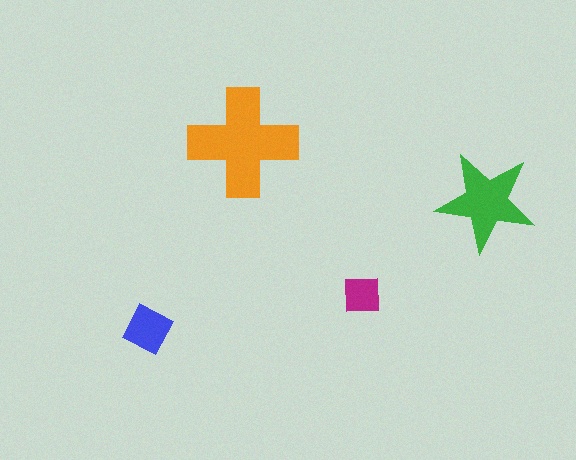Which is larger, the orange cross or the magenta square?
The orange cross.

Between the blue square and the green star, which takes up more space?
The green star.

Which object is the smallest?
The magenta square.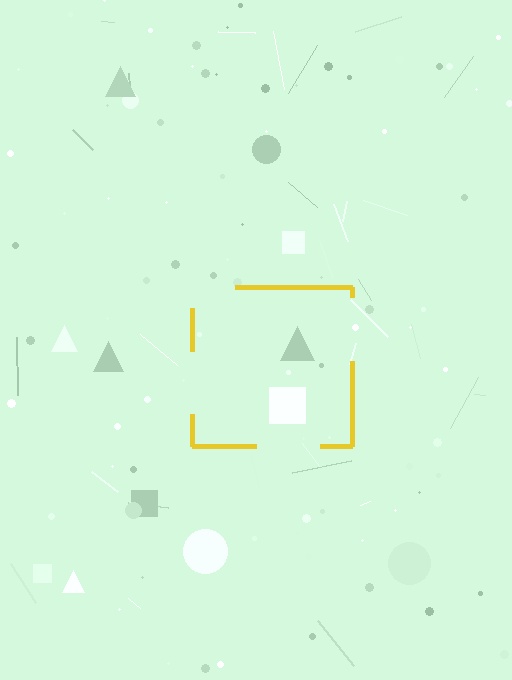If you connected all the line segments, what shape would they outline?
They would outline a square.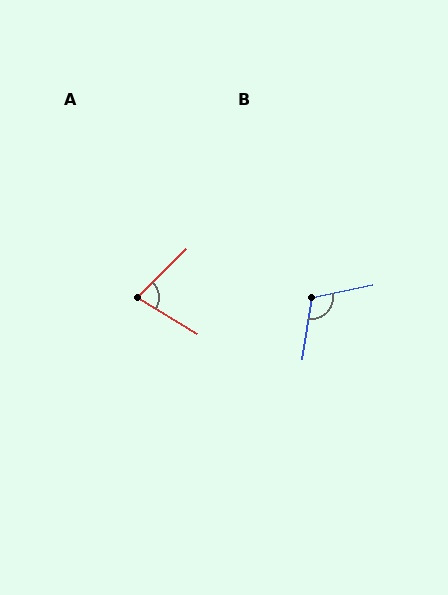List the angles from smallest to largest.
A (76°), B (111°).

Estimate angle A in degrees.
Approximately 76 degrees.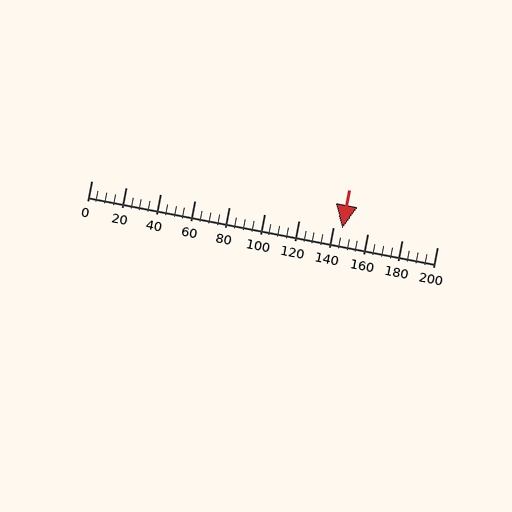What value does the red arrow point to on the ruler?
The red arrow points to approximately 145.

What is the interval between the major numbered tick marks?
The major tick marks are spaced 20 units apart.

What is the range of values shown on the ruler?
The ruler shows values from 0 to 200.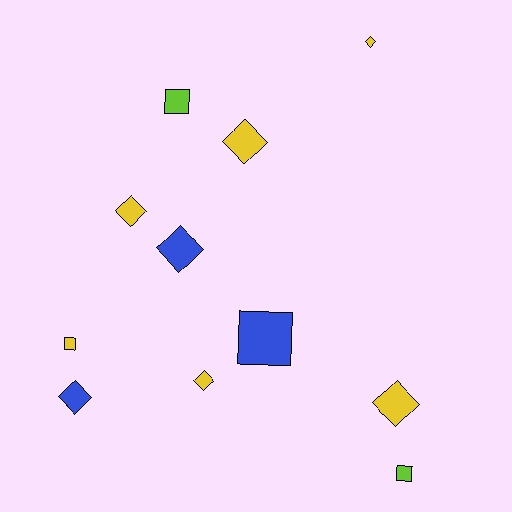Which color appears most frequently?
Yellow, with 6 objects.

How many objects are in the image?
There are 11 objects.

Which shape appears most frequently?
Diamond, with 7 objects.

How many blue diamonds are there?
There are 2 blue diamonds.